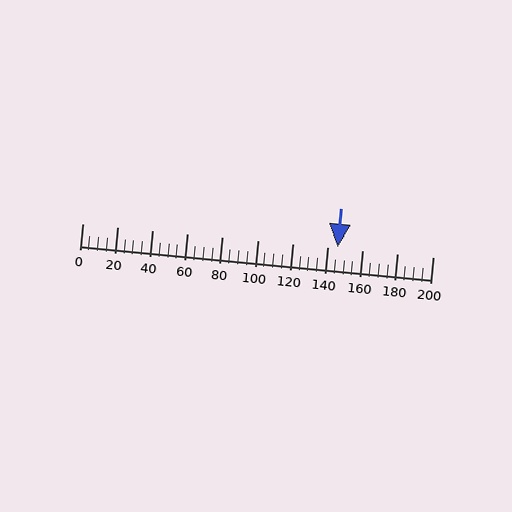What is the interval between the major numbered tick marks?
The major tick marks are spaced 20 units apart.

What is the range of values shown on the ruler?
The ruler shows values from 0 to 200.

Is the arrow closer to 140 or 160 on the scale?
The arrow is closer to 140.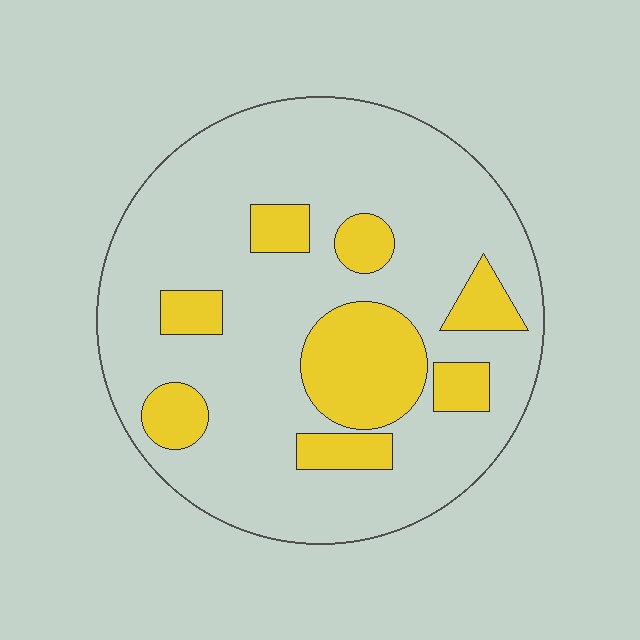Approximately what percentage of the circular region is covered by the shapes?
Approximately 20%.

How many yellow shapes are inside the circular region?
8.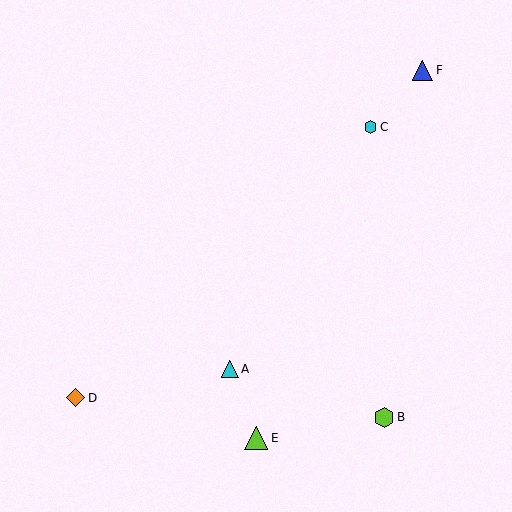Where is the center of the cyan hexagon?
The center of the cyan hexagon is at (370, 127).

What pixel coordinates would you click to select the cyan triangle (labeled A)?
Click at (230, 369) to select the cyan triangle A.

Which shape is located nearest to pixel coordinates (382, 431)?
The lime hexagon (labeled B) at (384, 417) is nearest to that location.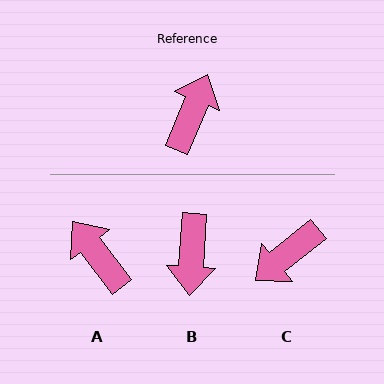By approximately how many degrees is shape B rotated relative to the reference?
Approximately 161 degrees clockwise.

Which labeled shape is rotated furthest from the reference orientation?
B, about 161 degrees away.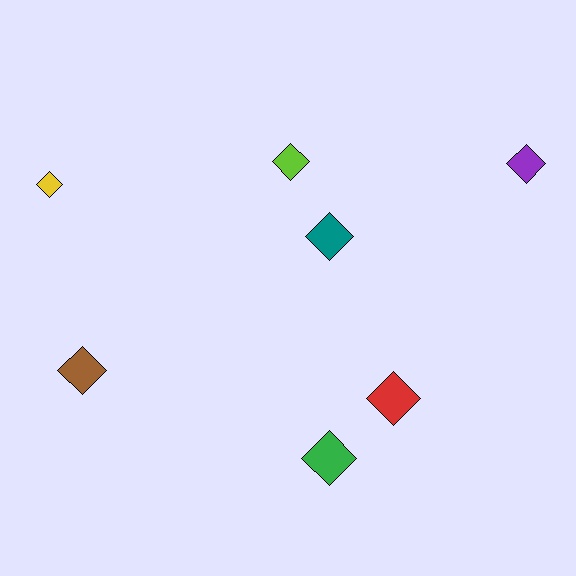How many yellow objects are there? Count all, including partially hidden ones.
There is 1 yellow object.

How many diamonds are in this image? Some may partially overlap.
There are 7 diamonds.